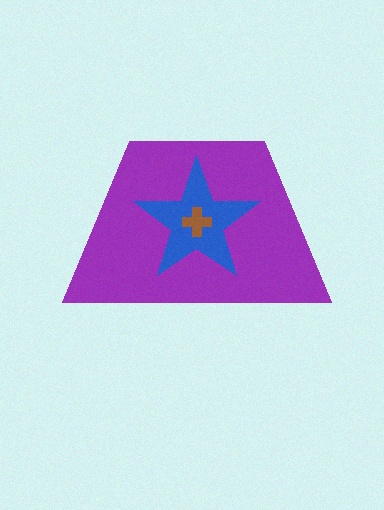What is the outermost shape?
The purple trapezoid.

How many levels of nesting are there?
3.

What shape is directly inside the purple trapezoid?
The blue star.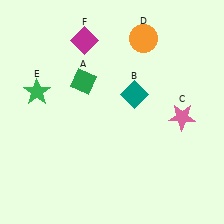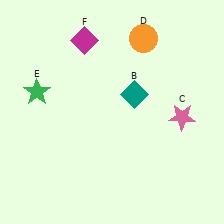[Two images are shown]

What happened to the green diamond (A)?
The green diamond (A) was removed in Image 2. It was in the top-left area of Image 1.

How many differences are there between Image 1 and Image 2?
There is 1 difference between the two images.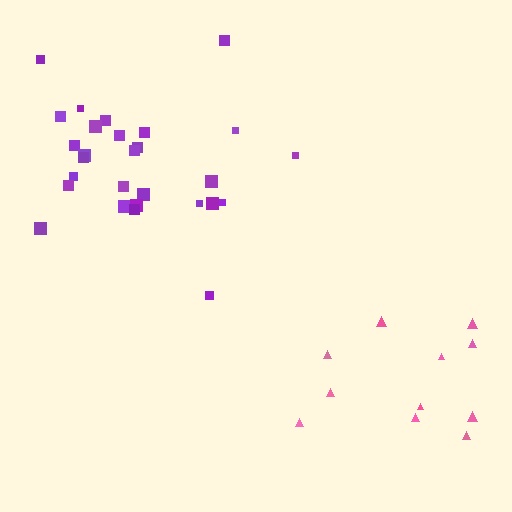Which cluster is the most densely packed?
Purple.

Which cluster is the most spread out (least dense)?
Pink.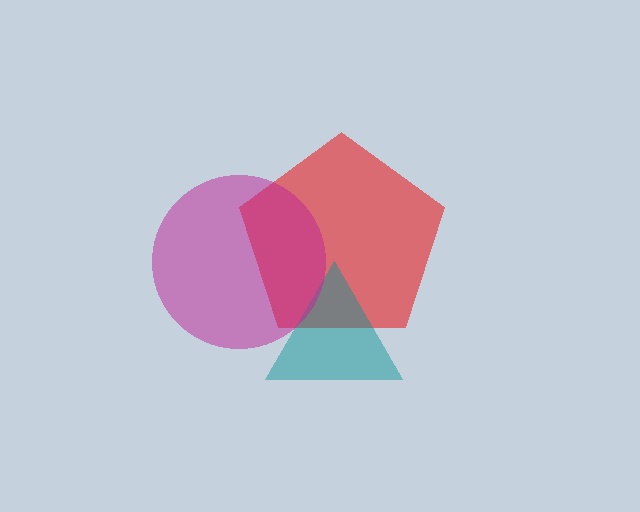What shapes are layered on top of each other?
The layered shapes are: a red pentagon, a teal triangle, a magenta circle.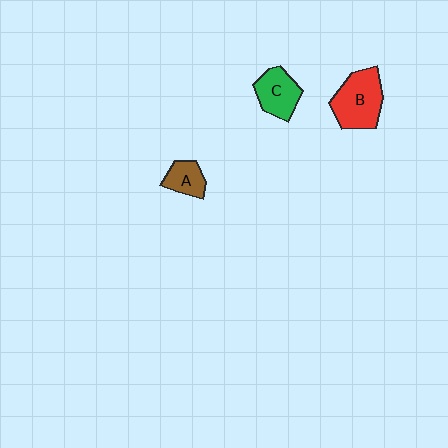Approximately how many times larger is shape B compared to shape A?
Approximately 2.1 times.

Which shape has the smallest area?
Shape A (brown).